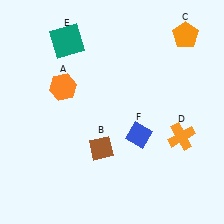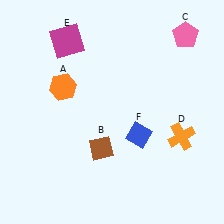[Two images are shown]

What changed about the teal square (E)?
In Image 1, E is teal. In Image 2, it changed to magenta.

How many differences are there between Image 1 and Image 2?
There are 2 differences between the two images.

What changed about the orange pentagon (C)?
In Image 1, C is orange. In Image 2, it changed to pink.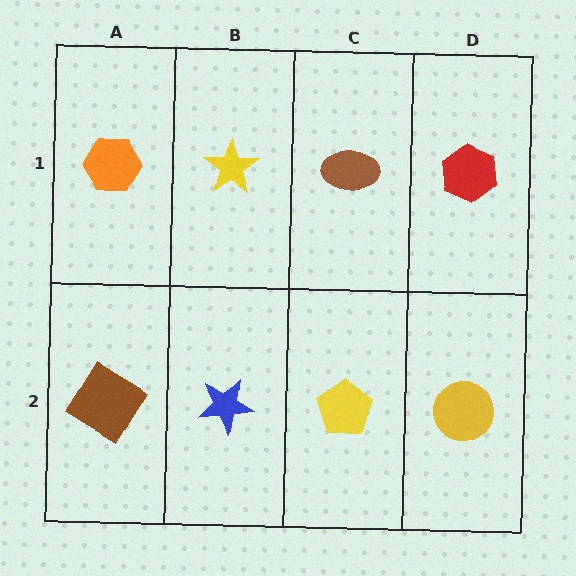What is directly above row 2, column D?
A red hexagon.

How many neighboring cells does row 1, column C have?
3.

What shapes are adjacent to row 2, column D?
A red hexagon (row 1, column D), a yellow pentagon (row 2, column C).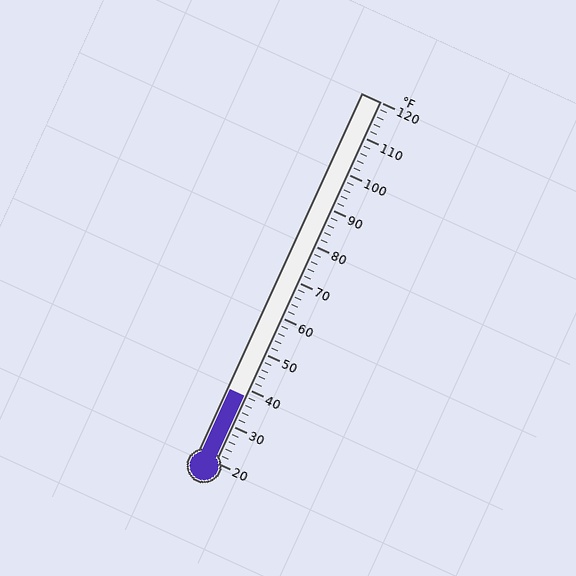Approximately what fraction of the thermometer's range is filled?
The thermometer is filled to approximately 20% of its range.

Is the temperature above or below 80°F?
The temperature is below 80°F.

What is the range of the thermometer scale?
The thermometer scale ranges from 20°F to 120°F.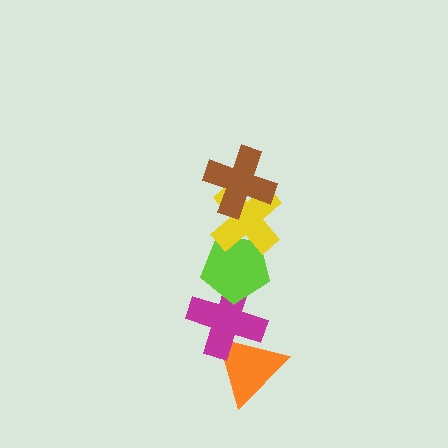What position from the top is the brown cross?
The brown cross is 1st from the top.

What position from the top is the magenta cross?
The magenta cross is 4th from the top.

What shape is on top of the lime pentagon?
The yellow cross is on top of the lime pentagon.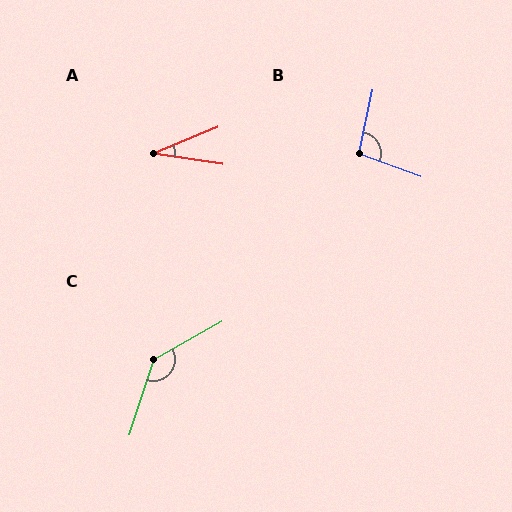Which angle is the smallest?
A, at approximately 32 degrees.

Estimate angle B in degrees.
Approximately 98 degrees.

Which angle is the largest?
C, at approximately 137 degrees.